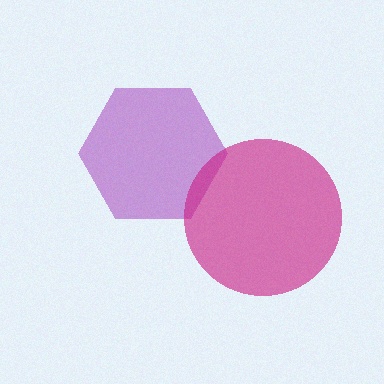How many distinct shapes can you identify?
There are 2 distinct shapes: a purple hexagon, a magenta circle.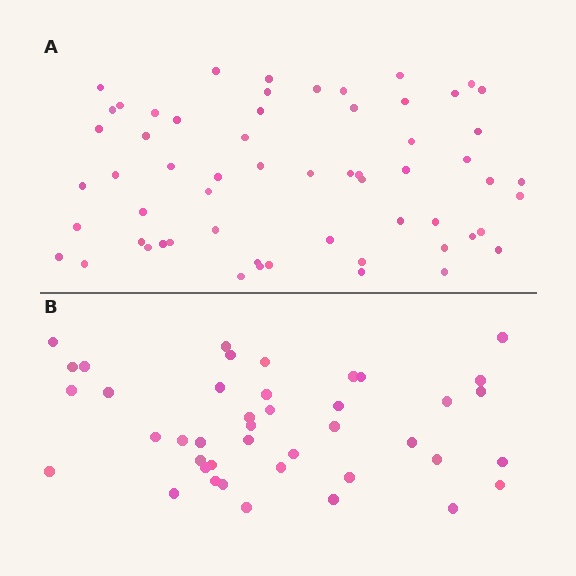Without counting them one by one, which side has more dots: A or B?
Region A (the top region) has more dots.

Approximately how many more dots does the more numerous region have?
Region A has approximately 20 more dots than region B.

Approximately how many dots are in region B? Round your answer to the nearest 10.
About 40 dots. (The exact count is 42, which rounds to 40.)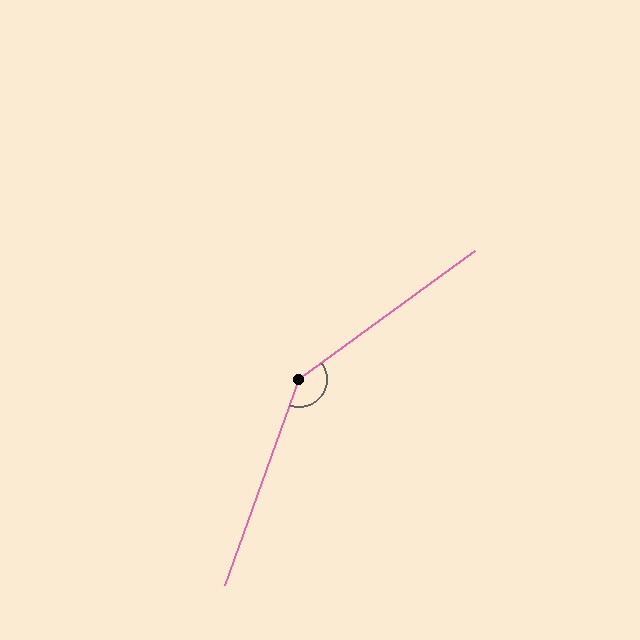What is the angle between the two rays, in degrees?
Approximately 146 degrees.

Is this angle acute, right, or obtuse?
It is obtuse.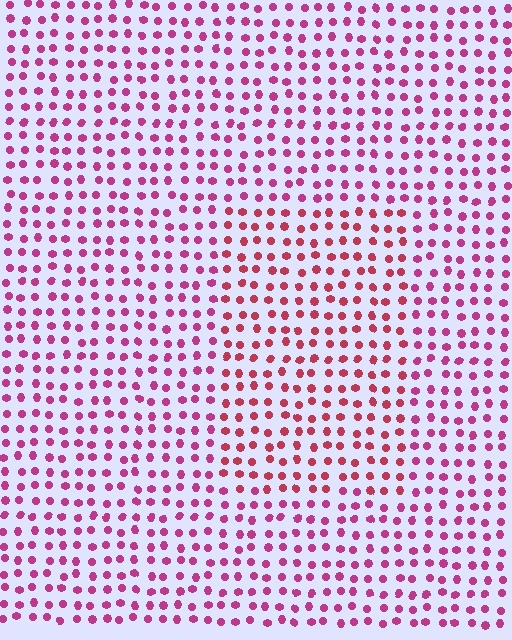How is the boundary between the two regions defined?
The boundary is defined purely by a slight shift in hue (about 25 degrees). Spacing, size, and orientation are identical on both sides.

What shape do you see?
I see a rectangle.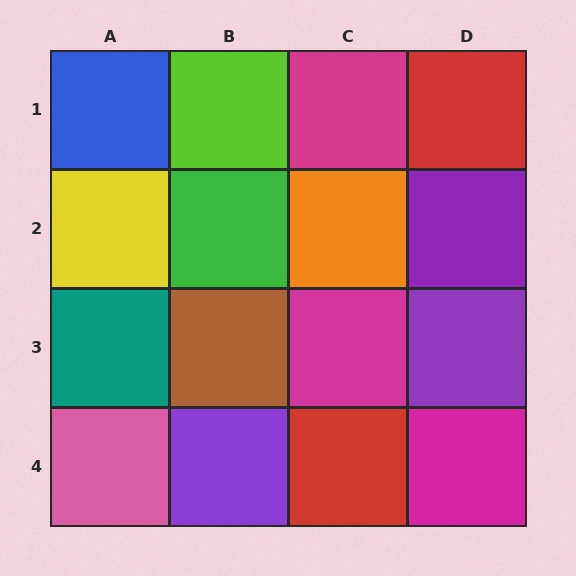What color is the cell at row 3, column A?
Teal.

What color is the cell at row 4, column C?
Red.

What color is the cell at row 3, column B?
Brown.